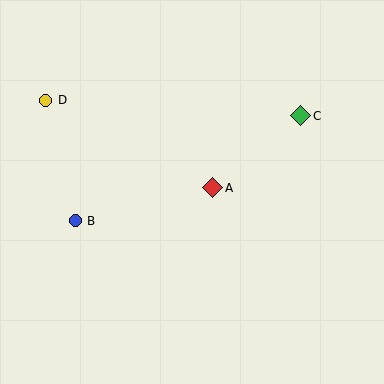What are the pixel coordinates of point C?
Point C is at (301, 116).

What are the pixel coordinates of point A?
Point A is at (213, 188).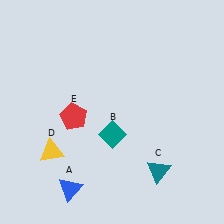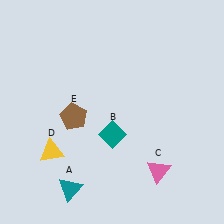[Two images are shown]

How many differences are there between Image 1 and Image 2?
There are 3 differences between the two images.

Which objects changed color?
A changed from blue to teal. C changed from teal to pink. E changed from red to brown.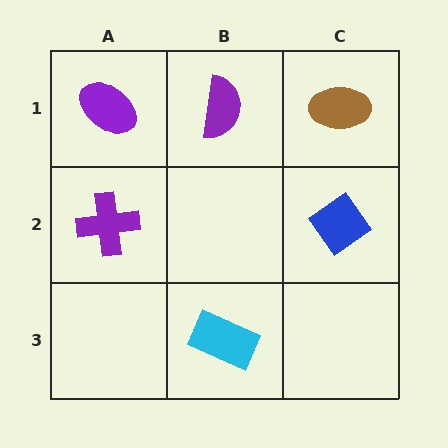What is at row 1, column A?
A purple ellipse.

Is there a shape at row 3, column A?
No, that cell is empty.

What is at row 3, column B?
A cyan rectangle.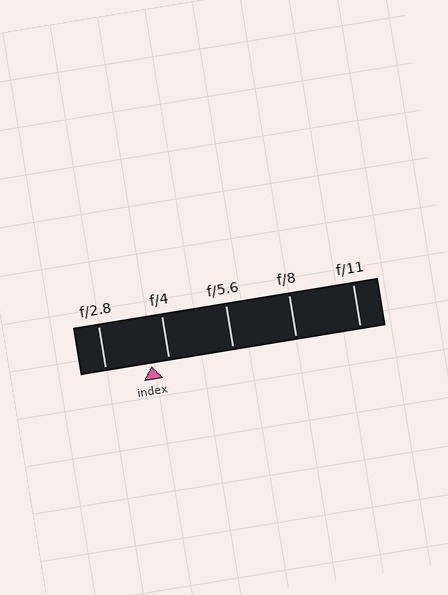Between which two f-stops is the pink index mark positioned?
The index mark is between f/2.8 and f/4.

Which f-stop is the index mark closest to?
The index mark is closest to f/4.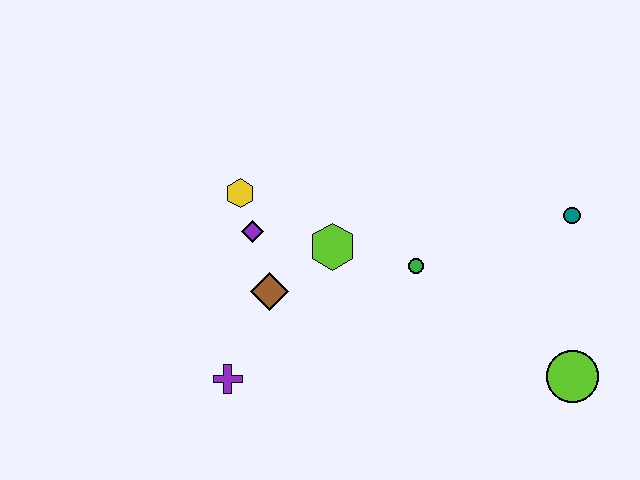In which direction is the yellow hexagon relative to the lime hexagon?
The yellow hexagon is to the left of the lime hexagon.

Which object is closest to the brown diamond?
The purple diamond is closest to the brown diamond.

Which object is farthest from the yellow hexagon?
The lime circle is farthest from the yellow hexagon.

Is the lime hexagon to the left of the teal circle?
Yes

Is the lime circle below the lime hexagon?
Yes